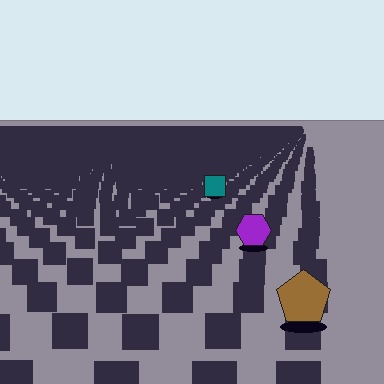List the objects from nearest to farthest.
From nearest to farthest: the brown pentagon, the purple hexagon, the teal square.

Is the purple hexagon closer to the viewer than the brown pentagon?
No. The brown pentagon is closer — you can tell from the texture gradient: the ground texture is coarser near it.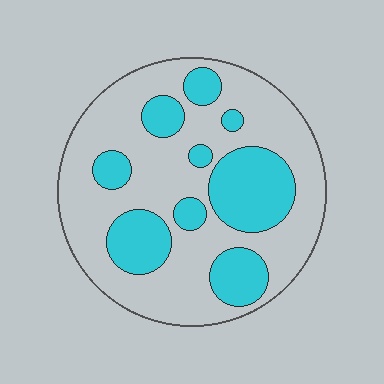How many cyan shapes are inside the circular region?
9.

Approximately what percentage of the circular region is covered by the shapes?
Approximately 30%.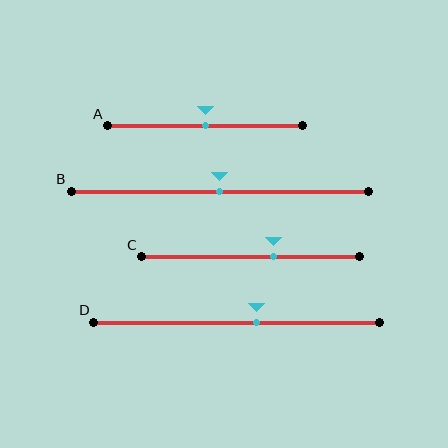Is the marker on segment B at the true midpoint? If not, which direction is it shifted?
Yes, the marker on segment B is at the true midpoint.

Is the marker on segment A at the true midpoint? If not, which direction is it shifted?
Yes, the marker on segment A is at the true midpoint.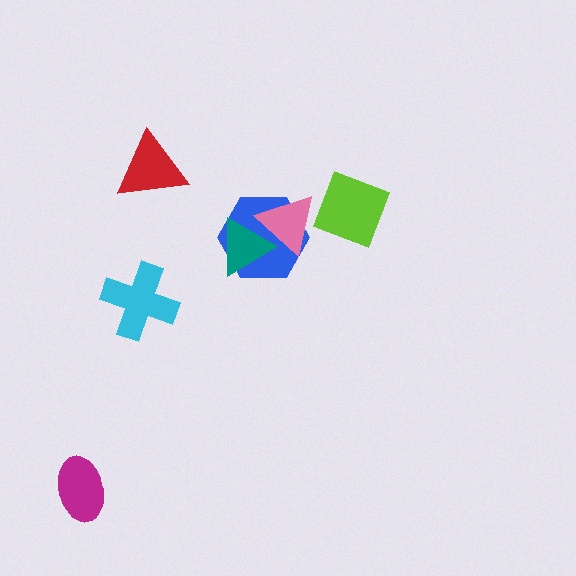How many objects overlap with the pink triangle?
2 objects overlap with the pink triangle.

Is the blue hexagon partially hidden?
Yes, it is partially covered by another shape.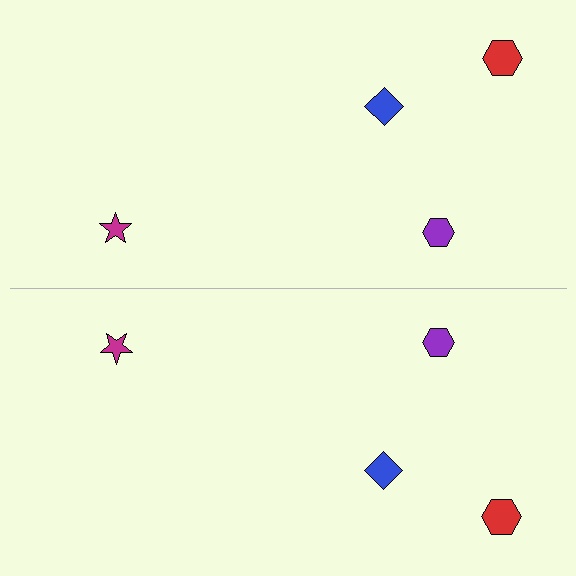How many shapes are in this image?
There are 8 shapes in this image.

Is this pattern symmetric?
Yes, this pattern has bilateral (reflection) symmetry.